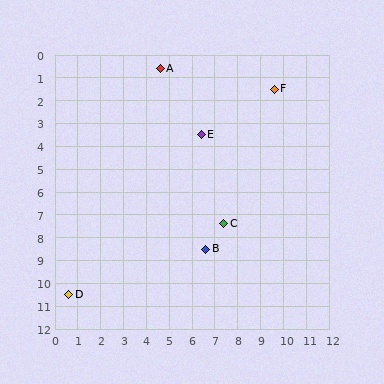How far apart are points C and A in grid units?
Points C and A are about 7.4 grid units apart.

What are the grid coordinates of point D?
Point D is at approximately (0.6, 10.5).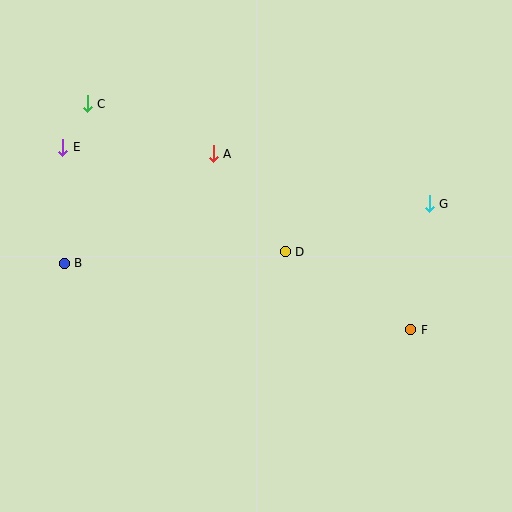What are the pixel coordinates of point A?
Point A is at (213, 154).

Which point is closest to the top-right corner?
Point G is closest to the top-right corner.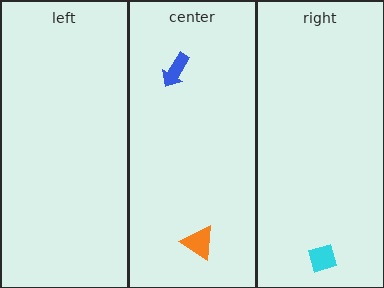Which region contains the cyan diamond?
The right region.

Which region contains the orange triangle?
The center region.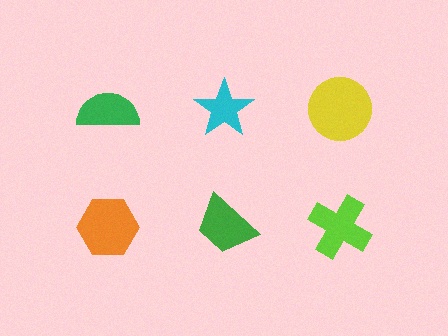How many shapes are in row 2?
3 shapes.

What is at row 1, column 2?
A cyan star.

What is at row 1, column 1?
A green semicircle.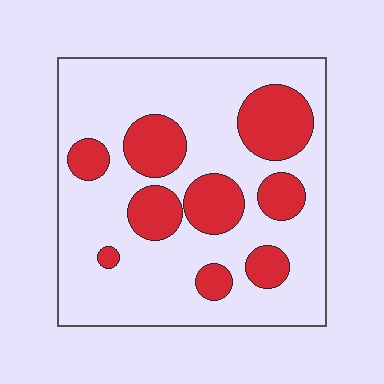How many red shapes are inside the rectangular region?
9.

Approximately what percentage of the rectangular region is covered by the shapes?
Approximately 25%.